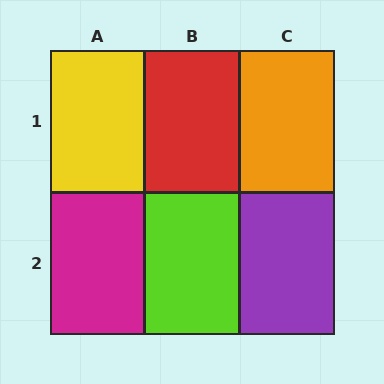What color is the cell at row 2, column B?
Lime.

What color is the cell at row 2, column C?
Purple.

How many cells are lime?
1 cell is lime.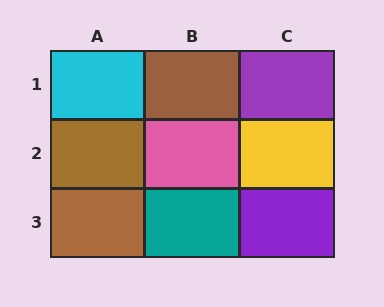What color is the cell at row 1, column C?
Purple.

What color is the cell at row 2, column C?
Yellow.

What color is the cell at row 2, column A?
Brown.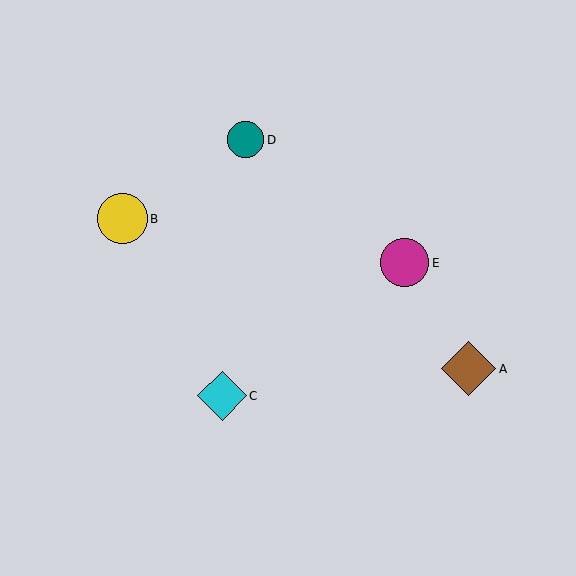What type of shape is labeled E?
Shape E is a magenta circle.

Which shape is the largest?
The brown diamond (labeled A) is the largest.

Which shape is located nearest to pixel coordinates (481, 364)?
The brown diamond (labeled A) at (469, 369) is nearest to that location.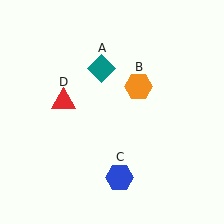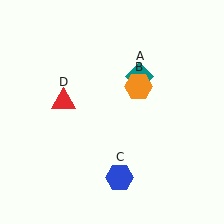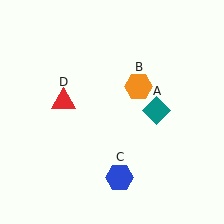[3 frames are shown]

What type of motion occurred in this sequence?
The teal diamond (object A) rotated clockwise around the center of the scene.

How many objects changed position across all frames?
1 object changed position: teal diamond (object A).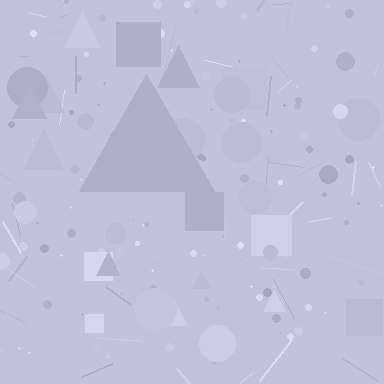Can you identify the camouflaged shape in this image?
The camouflaged shape is a triangle.